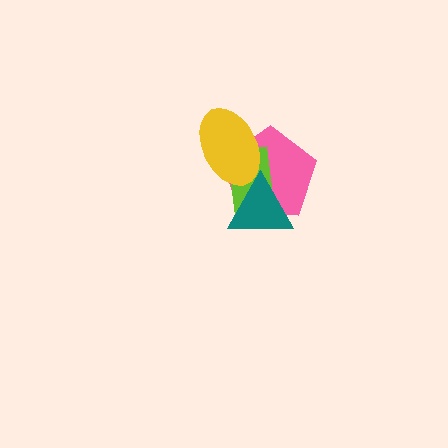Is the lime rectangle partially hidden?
Yes, it is partially covered by another shape.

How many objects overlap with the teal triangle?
3 objects overlap with the teal triangle.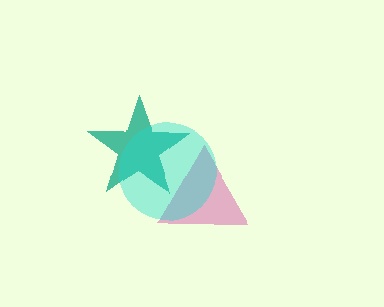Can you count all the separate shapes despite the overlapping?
Yes, there are 3 separate shapes.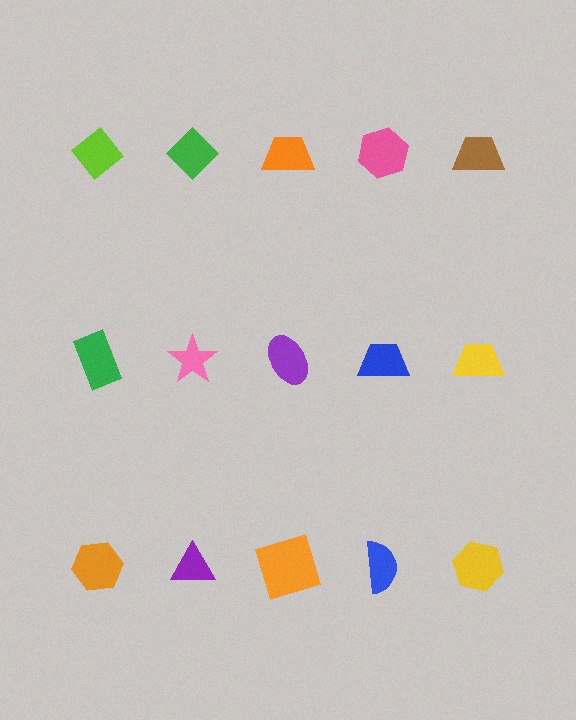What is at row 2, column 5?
A yellow trapezoid.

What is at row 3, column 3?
An orange square.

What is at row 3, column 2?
A purple triangle.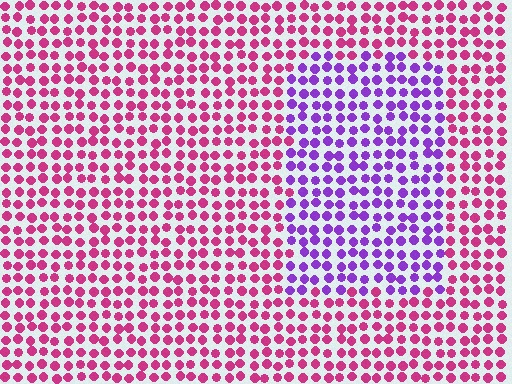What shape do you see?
I see a rectangle.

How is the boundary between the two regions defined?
The boundary is defined purely by a slight shift in hue (about 53 degrees). Spacing, size, and orientation are identical on both sides.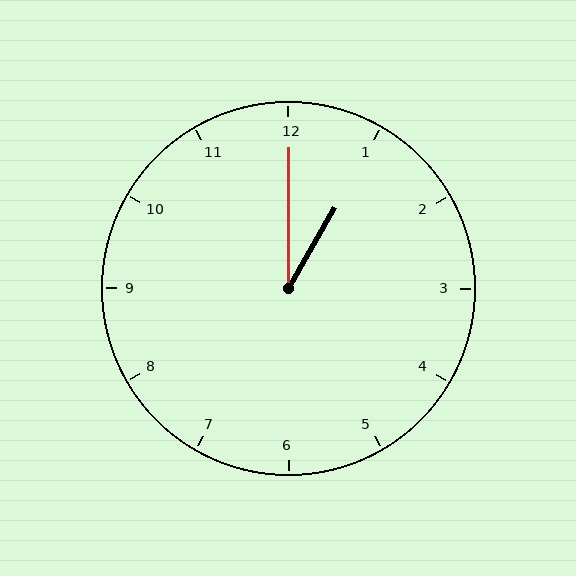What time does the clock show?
1:00.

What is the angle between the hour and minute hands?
Approximately 30 degrees.